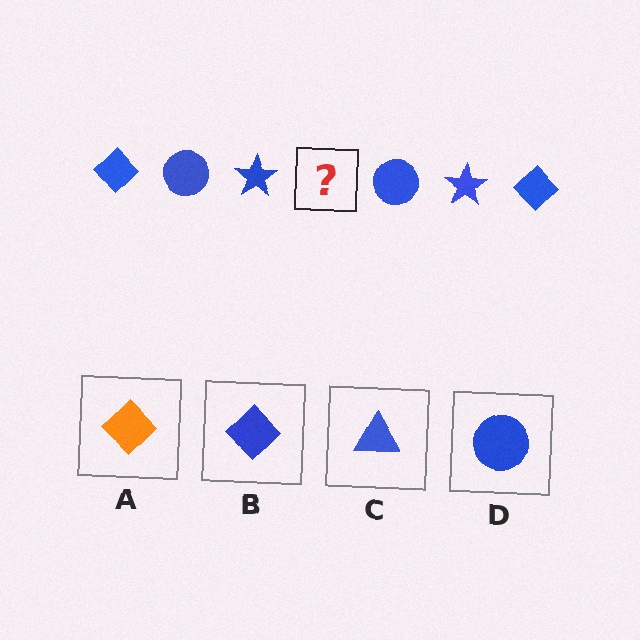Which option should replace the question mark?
Option B.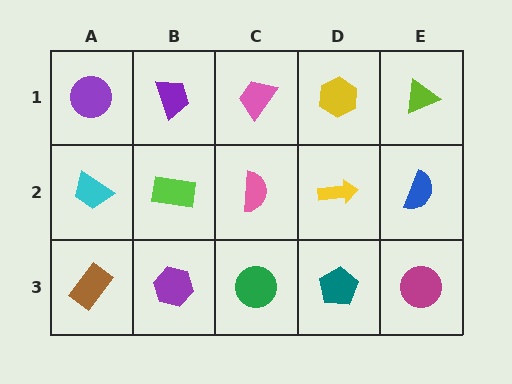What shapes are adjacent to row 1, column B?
A lime rectangle (row 2, column B), a purple circle (row 1, column A), a pink trapezoid (row 1, column C).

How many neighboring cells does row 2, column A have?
3.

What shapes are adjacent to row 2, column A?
A purple circle (row 1, column A), a brown rectangle (row 3, column A), a lime rectangle (row 2, column B).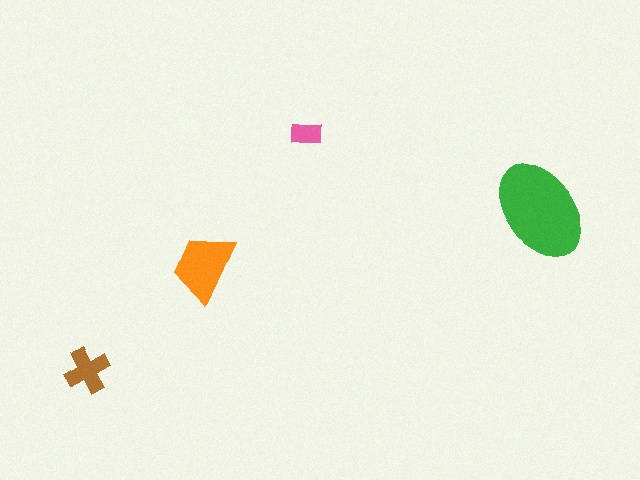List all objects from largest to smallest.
The green ellipse, the orange trapezoid, the brown cross, the pink rectangle.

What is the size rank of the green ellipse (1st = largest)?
1st.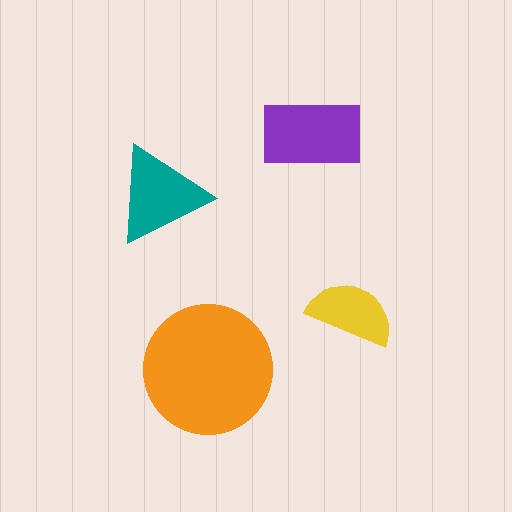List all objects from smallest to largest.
The yellow semicircle, the teal triangle, the purple rectangle, the orange circle.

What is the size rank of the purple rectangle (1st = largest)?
2nd.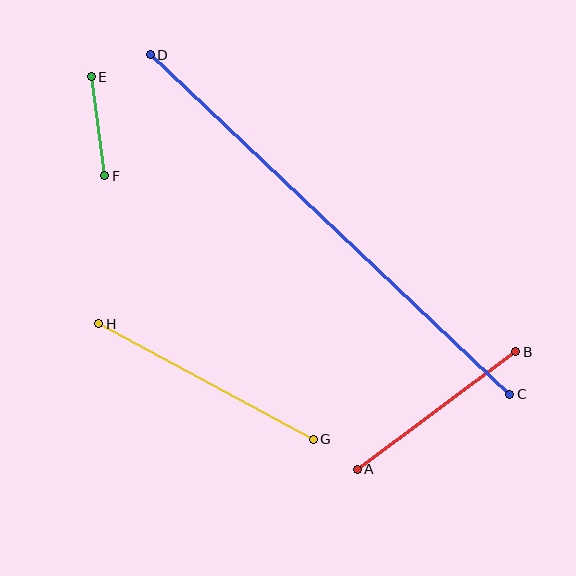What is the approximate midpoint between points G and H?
The midpoint is at approximately (206, 381) pixels.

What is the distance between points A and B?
The distance is approximately 197 pixels.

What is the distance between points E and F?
The distance is approximately 100 pixels.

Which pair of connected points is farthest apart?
Points C and D are farthest apart.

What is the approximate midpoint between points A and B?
The midpoint is at approximately (436, 410) pixels.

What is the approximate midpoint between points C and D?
The midpoint is at approximately (330, 225) pixels.